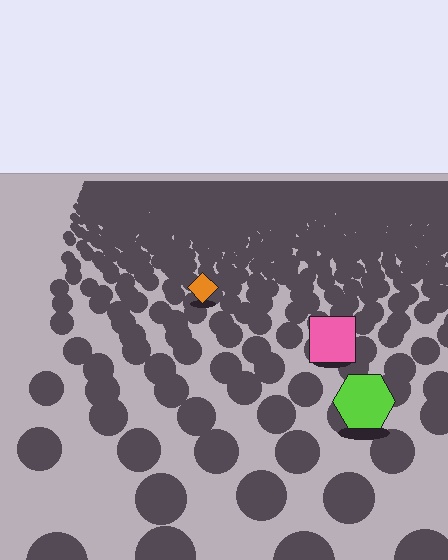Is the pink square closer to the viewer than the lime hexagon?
No. The lime hexagon is closer — you can tell from the texture gradient: the ground texture is coarser near it.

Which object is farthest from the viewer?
The orange diamond is farthest from the viewer. It appears smaller and the ground texture around it is denser.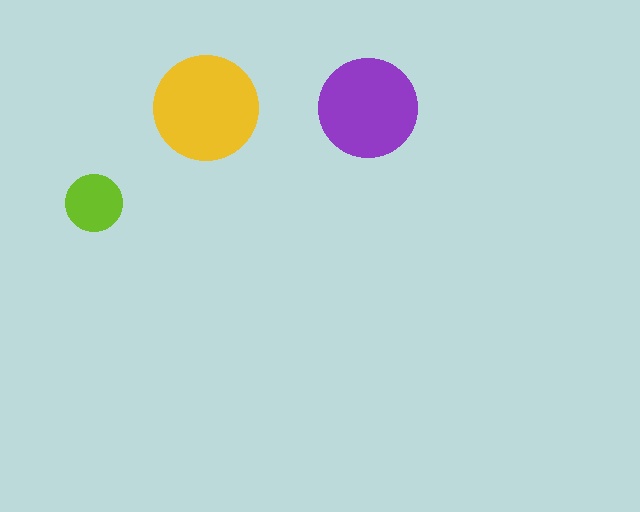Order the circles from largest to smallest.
the yellow one, the purple one, the lime one.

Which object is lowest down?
The lime circle is bottommost.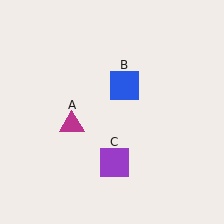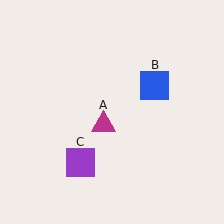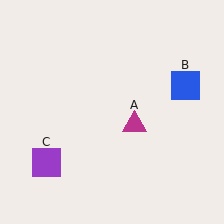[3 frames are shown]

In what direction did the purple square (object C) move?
The purple square (object C) moved left.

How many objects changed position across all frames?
3 objects changed position: magenta triangle (object A), blue square (object B), purple square (object C).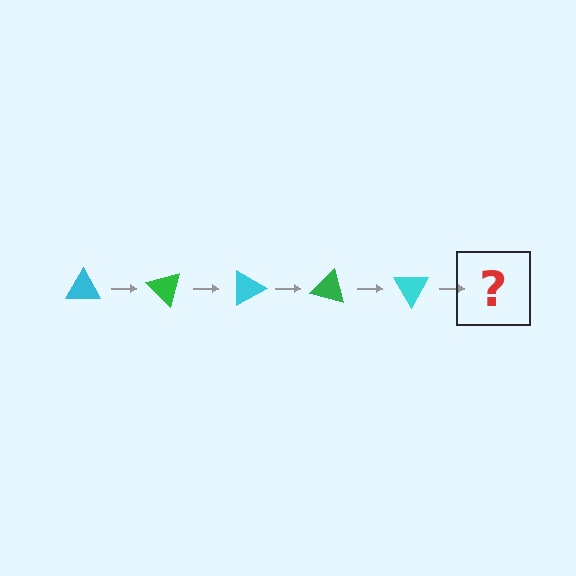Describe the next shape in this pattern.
It should be a green triangle, rotated 225 degrees from the start.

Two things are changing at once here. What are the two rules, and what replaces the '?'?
The two rules are that it rotates 45 degrees each step and the color cycles through cyan and green. The '?' should be a green triangle, rotated 225 degrees from the start.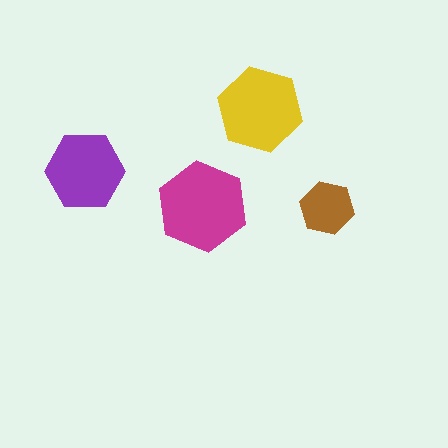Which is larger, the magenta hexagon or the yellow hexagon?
The magenta one.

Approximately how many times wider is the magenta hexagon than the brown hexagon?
About 1.5 times wider.